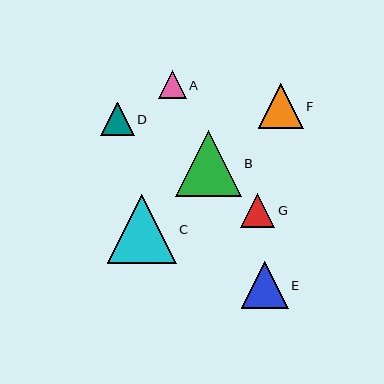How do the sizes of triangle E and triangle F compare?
Triangle E and triangle F are approximately the same size.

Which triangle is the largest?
Triangle C is the largest with a size of approximately 69 pixels.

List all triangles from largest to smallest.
From largest to smallest: C, B, E, F, G, D, A.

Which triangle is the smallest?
Triangle A is the smallest with a size of approximately 28 pixels.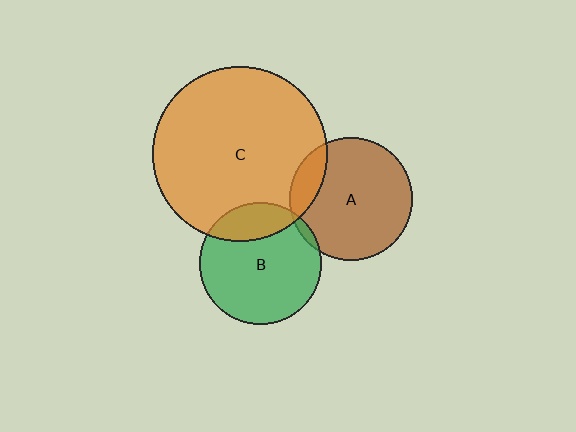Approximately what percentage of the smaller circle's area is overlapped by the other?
Approximately 15%.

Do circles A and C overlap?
Yes.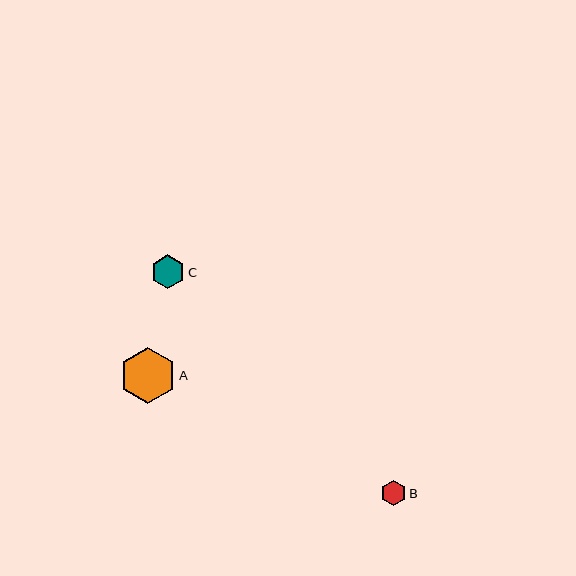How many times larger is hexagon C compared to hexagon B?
Hexagon C is approximately 1.3 times the size of hexagon B.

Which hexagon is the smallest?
Hexagon B is the smallest with a size of approximately 25 pixels.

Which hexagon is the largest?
Hexagon A is the largest with a size of approximately 56 pixels.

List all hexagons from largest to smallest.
From largest to smallest: A, C, B.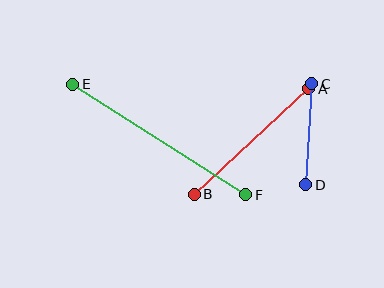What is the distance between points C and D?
The distance is approximately 101 pixels.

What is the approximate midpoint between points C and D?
The midpoint is at approximately (309, 134) pixels.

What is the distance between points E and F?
The distance is approximately 205 pixels.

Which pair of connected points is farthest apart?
Points E and F are farthest apart.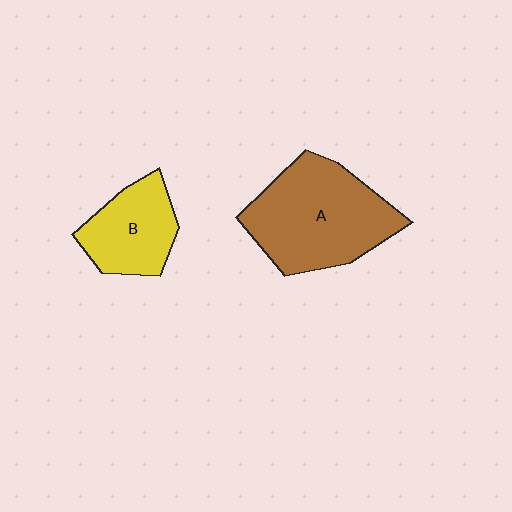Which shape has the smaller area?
Shape B (yellow).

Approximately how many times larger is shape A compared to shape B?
Approximately 1.7 times.